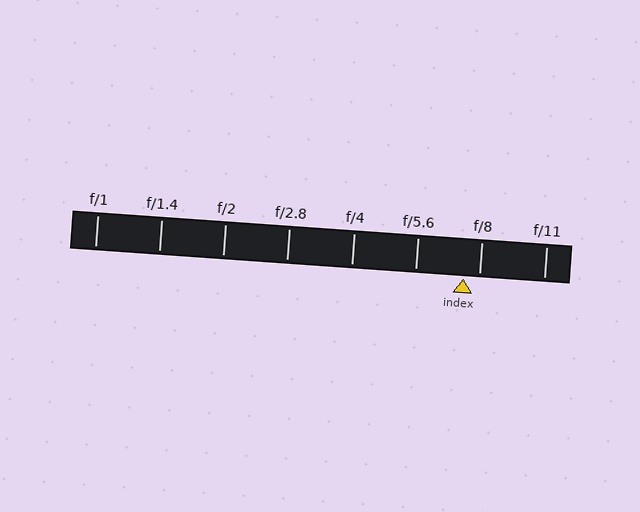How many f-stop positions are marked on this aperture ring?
There are 8 f-stop positions marked.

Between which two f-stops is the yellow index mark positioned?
The index mark is between f/5.6 and f/8.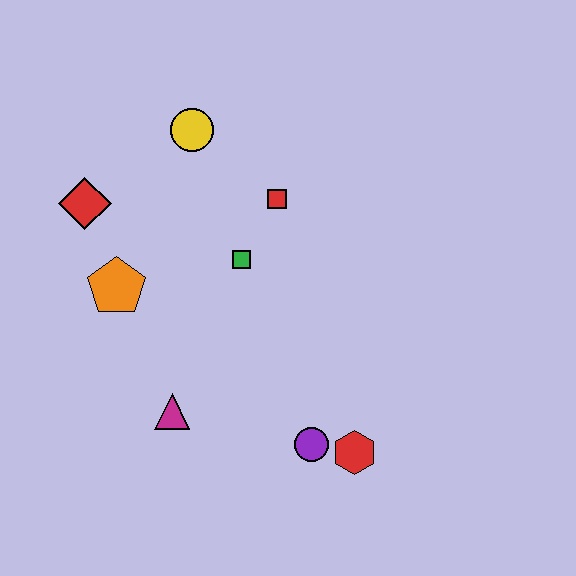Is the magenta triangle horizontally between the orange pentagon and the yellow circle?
Yes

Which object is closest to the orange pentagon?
The red diamond is closest to the orange pentagon.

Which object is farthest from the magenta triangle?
The yellow circle is farthest from the magenta triangle.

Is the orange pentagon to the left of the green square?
Yes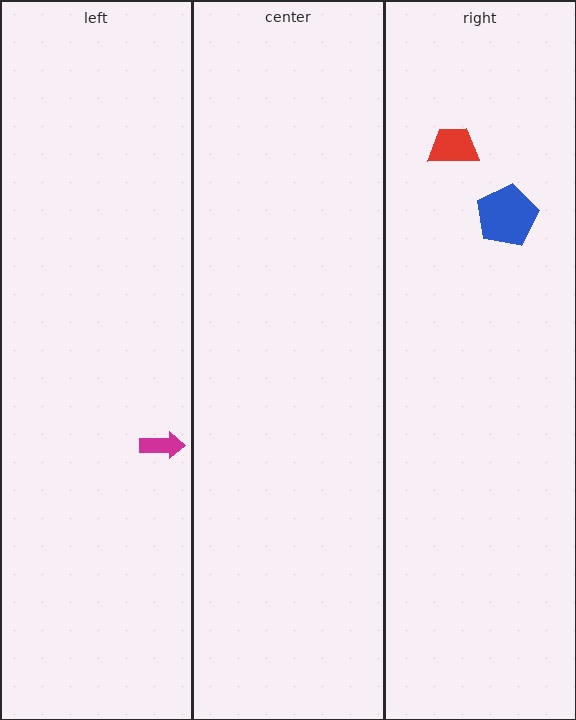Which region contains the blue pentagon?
The right region.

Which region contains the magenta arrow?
The left region.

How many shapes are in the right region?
2.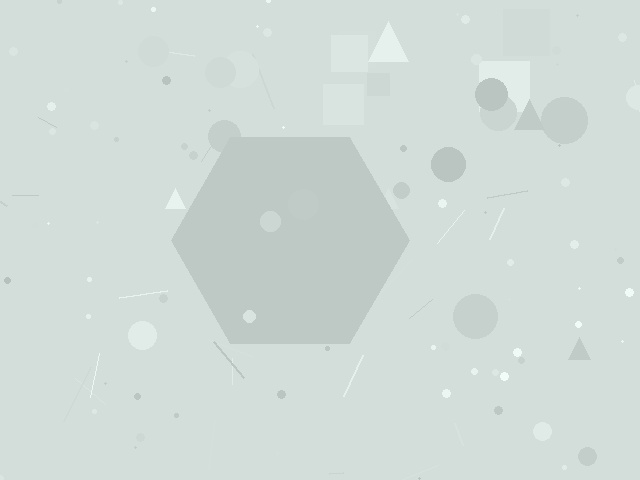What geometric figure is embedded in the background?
A hexagon is embedded in the background.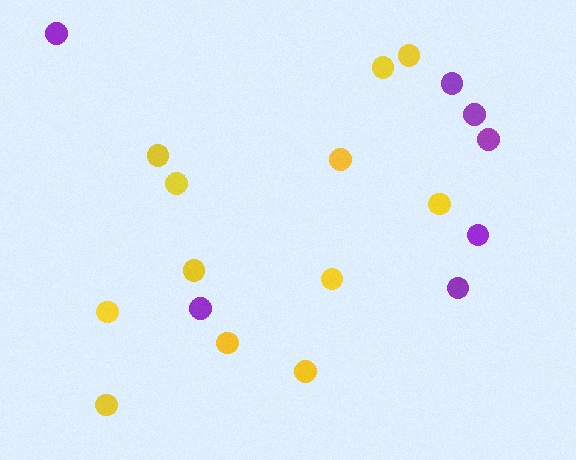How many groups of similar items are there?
There are 2 groups: one group of yellow circles (12) and one group of purple circles (7).